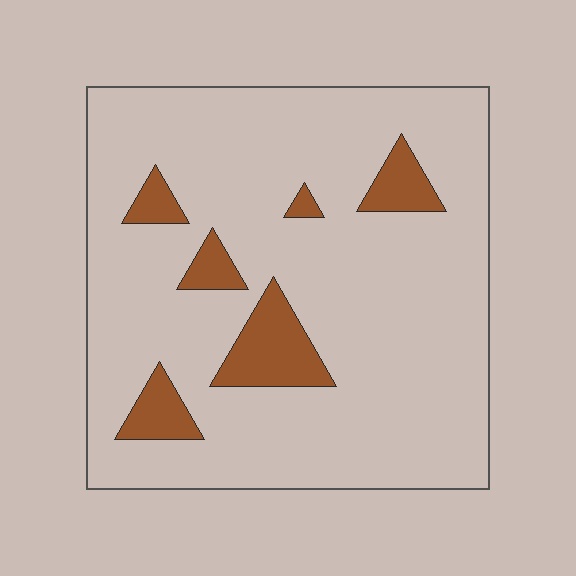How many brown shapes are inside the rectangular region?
6.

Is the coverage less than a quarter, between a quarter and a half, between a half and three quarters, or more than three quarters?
Less than a quarter.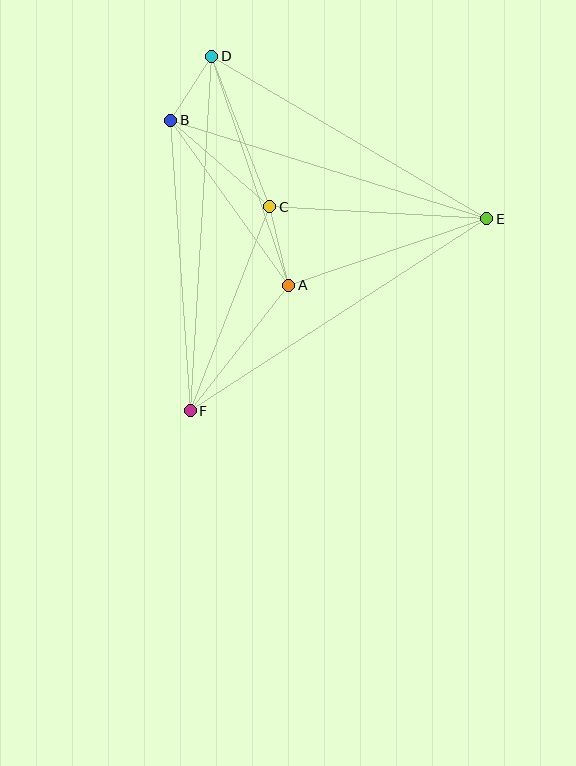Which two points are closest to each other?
Points B and D are closest to each other.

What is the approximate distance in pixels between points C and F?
The distance between C and F is approximately 219 pixels.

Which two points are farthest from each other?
Points D and F are farthest from each other.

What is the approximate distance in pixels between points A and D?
The distance between A and D is approximately 241 pixels.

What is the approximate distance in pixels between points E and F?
The distance between E and F is approximately 353 pixels.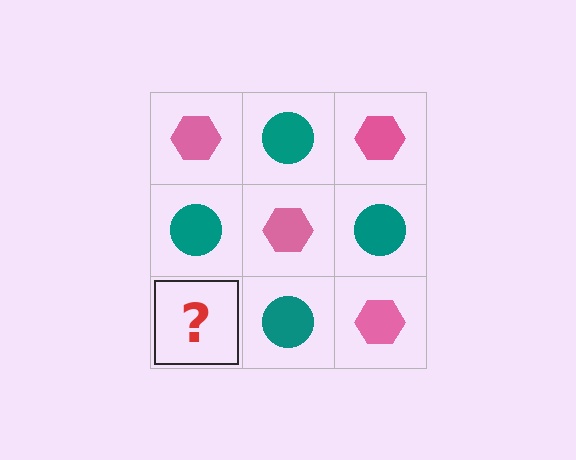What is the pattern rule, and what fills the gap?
The rule is that it alternates pink hexagon and teal circle in a checkerboard pattern. The gap should be filled with a pink hexagon.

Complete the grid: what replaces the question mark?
The question mark should be replaced with a pink hexagon.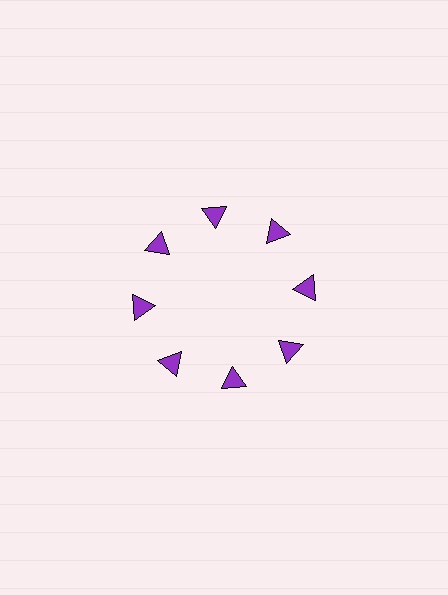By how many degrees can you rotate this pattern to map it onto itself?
The pattern maps onto itself every 45 degrees of rotation.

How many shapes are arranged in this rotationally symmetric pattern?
There are 8 shapes, arranged in 8 groups of 1.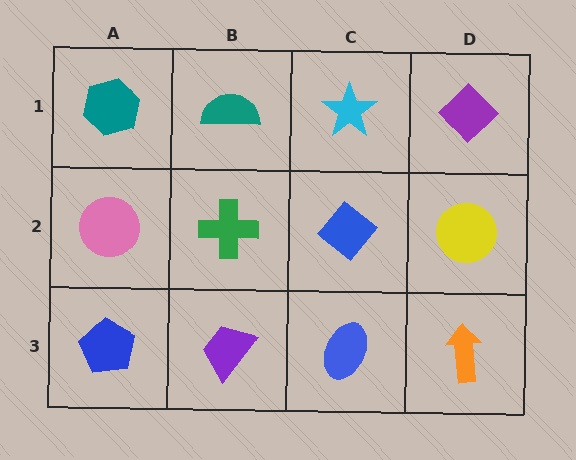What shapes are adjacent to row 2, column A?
A teal hexagon (row 1, column A), a blue pentagon (row 3, column A), a green cross (row 2, column B).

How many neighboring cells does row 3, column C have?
3.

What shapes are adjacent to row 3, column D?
A yellow circle (row 2, column D), a blue ellipse (row 3, column C).